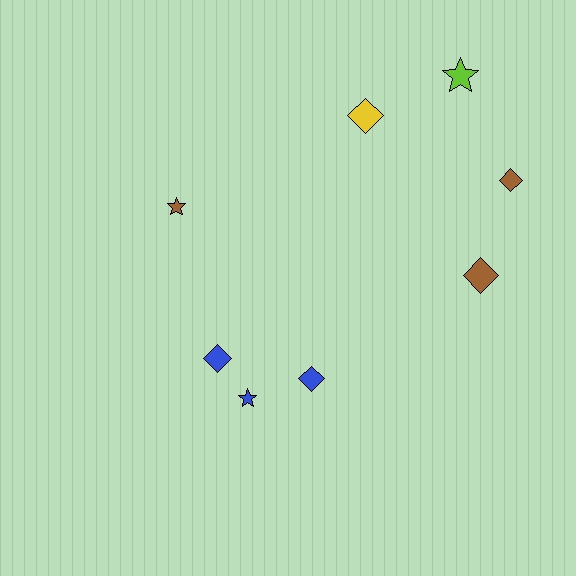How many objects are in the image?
There are 8 objects.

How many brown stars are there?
There is 1 brown star.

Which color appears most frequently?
Blue, with 3 objects.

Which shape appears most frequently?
Diamond, with 5 objects.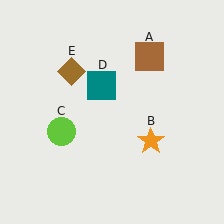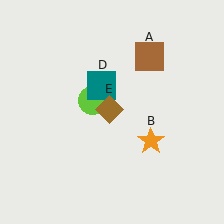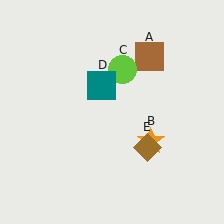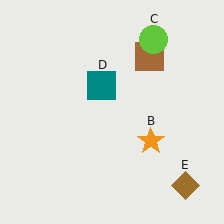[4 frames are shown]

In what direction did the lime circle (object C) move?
The lime circle (object C) moved up and to the right.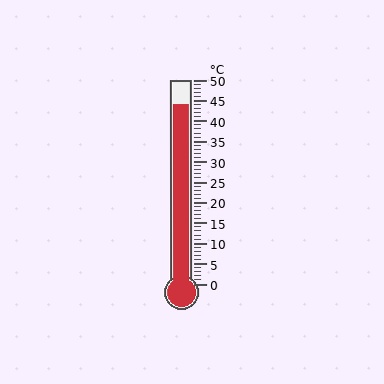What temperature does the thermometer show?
The thermometer shows approximately 44°C.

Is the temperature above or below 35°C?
The temperature is above 35°C.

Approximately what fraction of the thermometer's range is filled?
The thermometer is filled to approximately 90% of its range.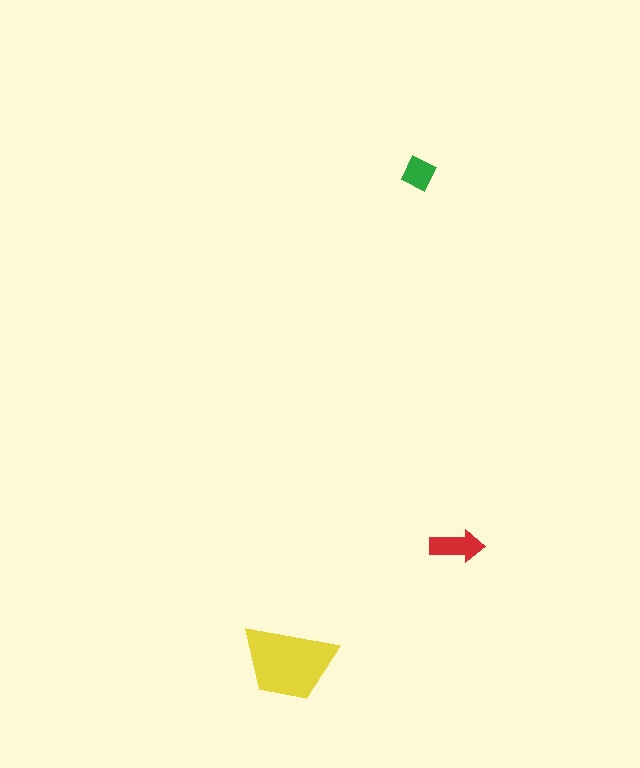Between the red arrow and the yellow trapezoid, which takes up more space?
The yellow trapezoid.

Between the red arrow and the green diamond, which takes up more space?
The red arrow.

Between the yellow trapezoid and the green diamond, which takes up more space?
The yellow trapezoid.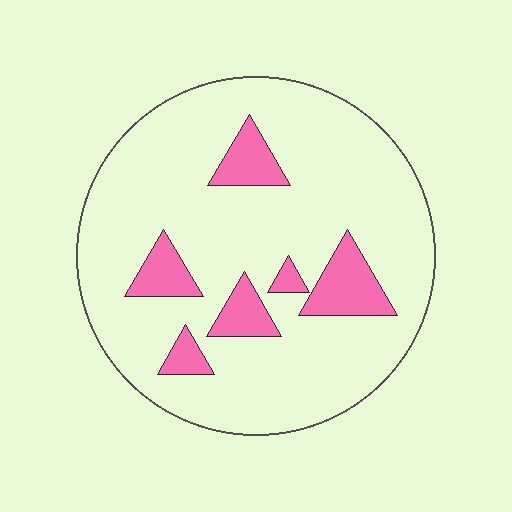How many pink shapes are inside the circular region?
6.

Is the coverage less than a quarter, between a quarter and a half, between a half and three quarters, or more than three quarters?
Less than a quarter.